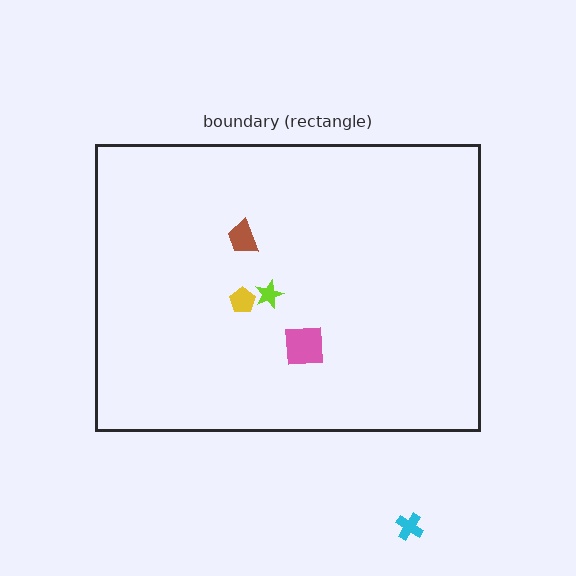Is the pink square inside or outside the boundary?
Inside.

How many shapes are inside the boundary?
4 inside, 1 outside.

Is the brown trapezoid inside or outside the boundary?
Inside.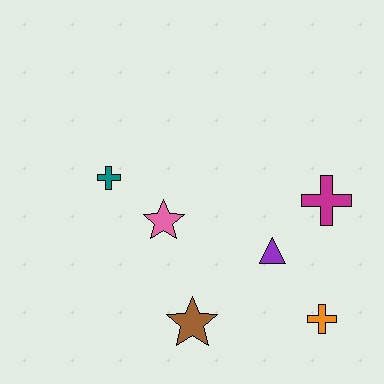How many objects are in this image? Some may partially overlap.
There are 6 objects.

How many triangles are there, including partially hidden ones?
There is 1 triangle.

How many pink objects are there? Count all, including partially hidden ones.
There is 1 pink object.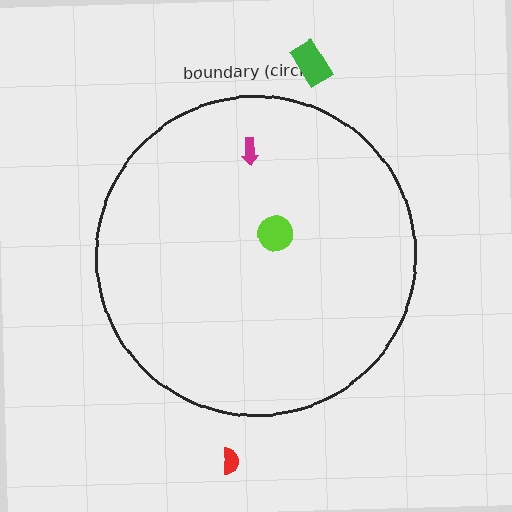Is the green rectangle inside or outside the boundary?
Outside.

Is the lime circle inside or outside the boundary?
Inside.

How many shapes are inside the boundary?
2 inside, 2 outside.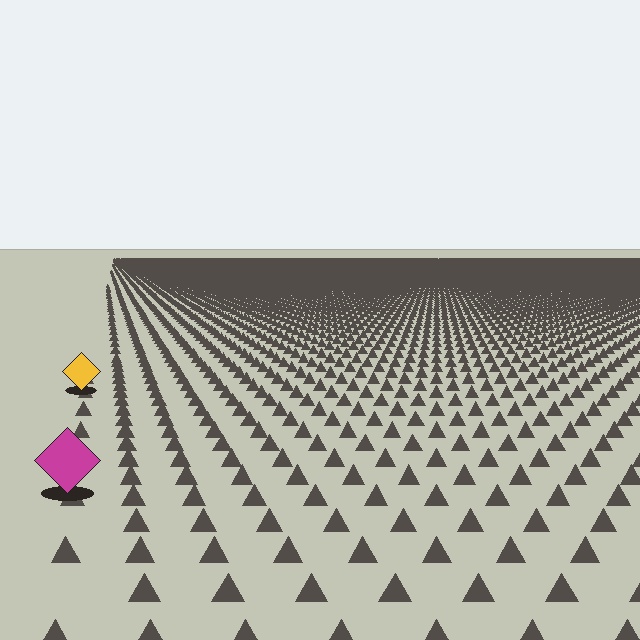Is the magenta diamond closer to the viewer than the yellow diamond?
Yes. The magenta diamond is closer — you can tell from the texture gradient: the ground texture is coarser near it.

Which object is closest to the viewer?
The magenta diamond is closest. The texture marks near it are larger and more spread out.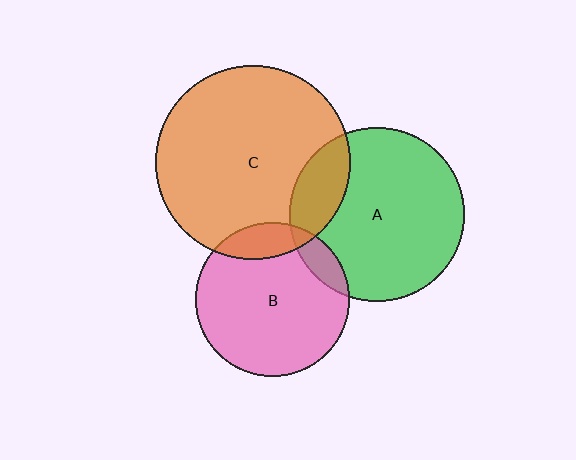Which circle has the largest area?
Circle C (orange).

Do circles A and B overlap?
Yes.